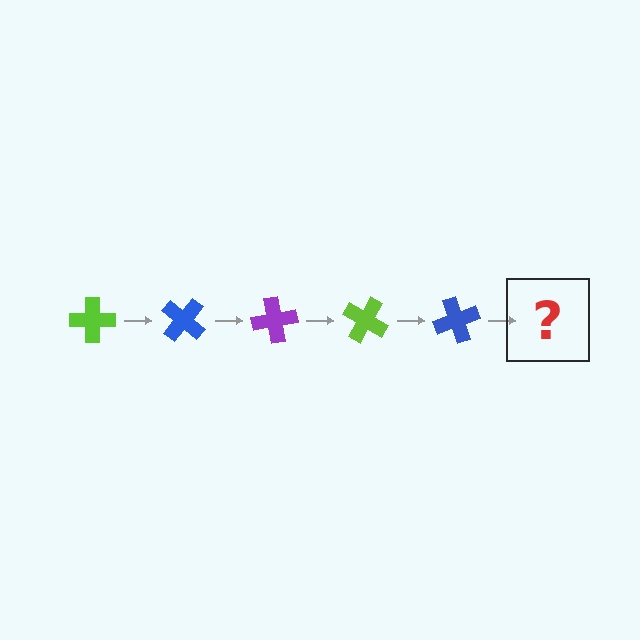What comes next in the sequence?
The next element should be a purple cross, rotated 200 degrees from the start.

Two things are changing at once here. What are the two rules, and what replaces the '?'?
The two rules are that it rotates 40 degrees each step and the color cycles through lime, blue, and purple. The '?' should be a purple cross, rotated 200 degrees from the start.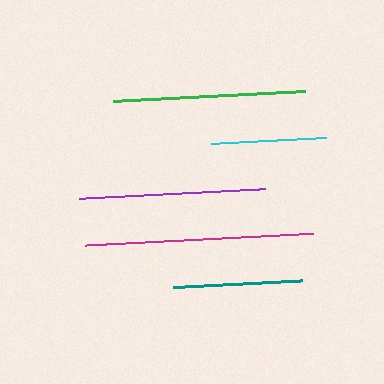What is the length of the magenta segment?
The magenta segment is approximately 229 pixels long.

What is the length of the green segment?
The green segment is approximately 193 pixels long.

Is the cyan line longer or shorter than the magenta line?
The magenta line is longer than the cyan line.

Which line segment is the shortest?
The cyan line is the shortest at approximately 116 pixels.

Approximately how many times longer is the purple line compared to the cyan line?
The purple line is approximately 1.6 times the length of the cyan line.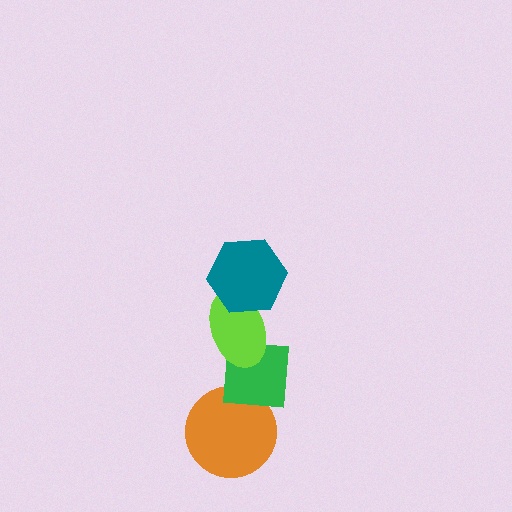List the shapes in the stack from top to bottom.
From top to bottom: the teal hexagon, the lime ellipse, the green square, the orange circle.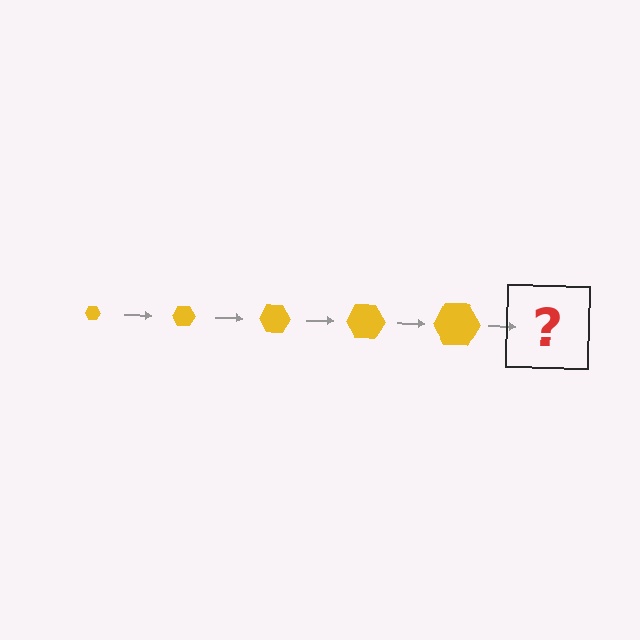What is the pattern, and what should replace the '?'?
The pattern is that the hexagon gets progressively larger each step. The '?' should be a yellow hexagon, larger than the previous one.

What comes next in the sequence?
The next element should be a yellow hexagon, larger than the previous one.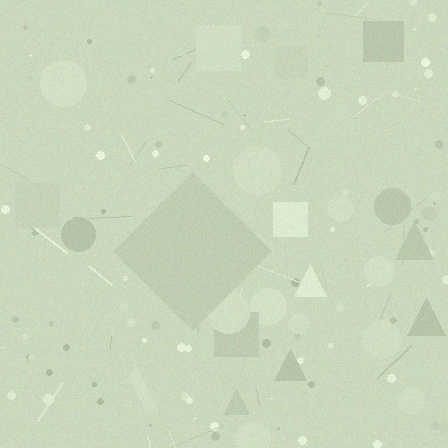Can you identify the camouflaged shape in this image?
The camouflaged shape is a diamond.